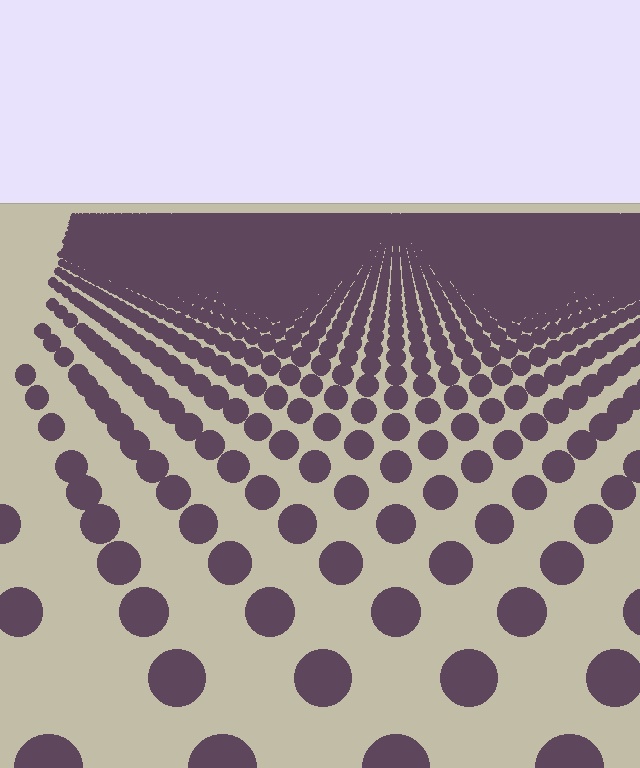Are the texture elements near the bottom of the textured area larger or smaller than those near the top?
Larger. Near the bottom, elements are closer to the viewer and appear at a bigger on-screen size.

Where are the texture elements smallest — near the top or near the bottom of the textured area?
Near the top.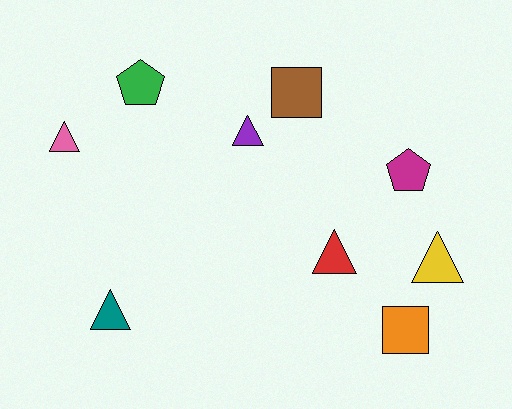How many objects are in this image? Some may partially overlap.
There are 9 objects.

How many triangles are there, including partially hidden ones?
There are 5 triangles.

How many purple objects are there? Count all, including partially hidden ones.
There is 1 purple object.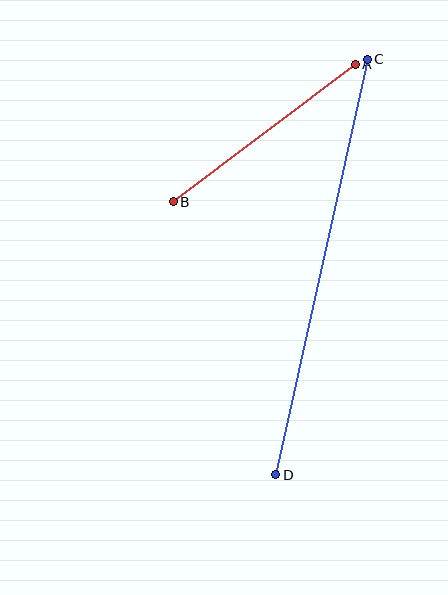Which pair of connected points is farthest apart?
Points C and D are farthest apart.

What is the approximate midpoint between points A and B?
The midpoint is at approximately (264, 133) pixels.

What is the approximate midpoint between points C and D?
The midpoint is at approximately (322, 267) pixels.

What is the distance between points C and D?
The distance is approximately 425 pixels.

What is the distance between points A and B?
The distance is approximately 228 pixels.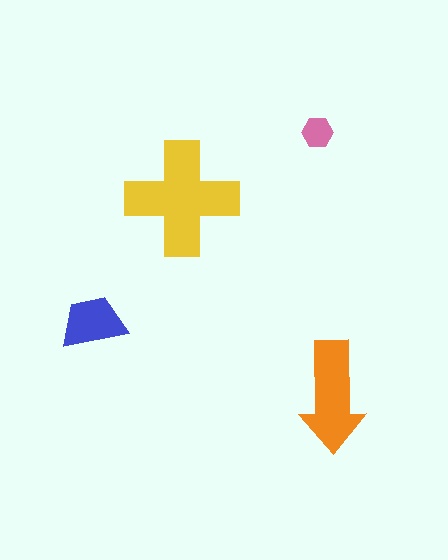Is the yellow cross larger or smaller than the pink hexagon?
Larger.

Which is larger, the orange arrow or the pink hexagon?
The orange arrow.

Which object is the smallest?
The pink hexagon.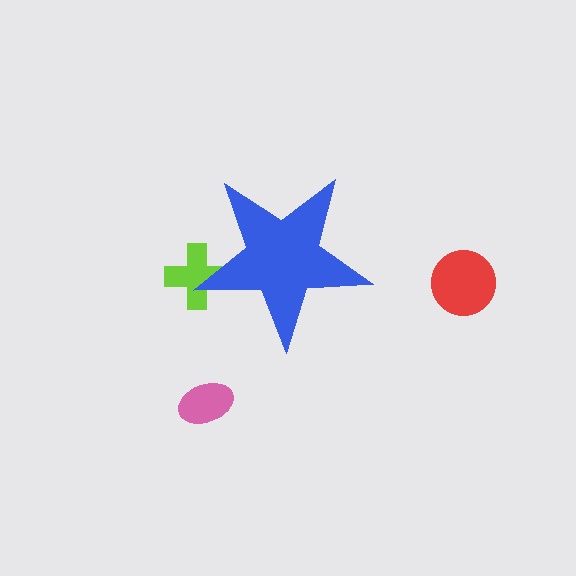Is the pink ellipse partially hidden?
No, the pink ellipse is fully visible.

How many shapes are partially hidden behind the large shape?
1 shape is partially hidden.